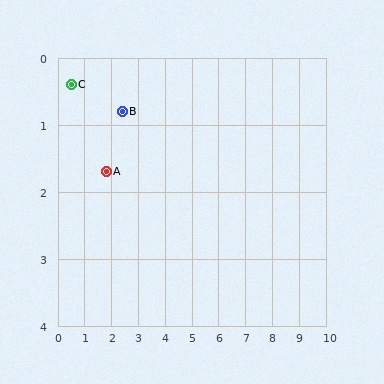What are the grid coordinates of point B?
Point B is at approximately (2.4, 0.8).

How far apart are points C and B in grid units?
Points C and B are about 1.9 grid units apart.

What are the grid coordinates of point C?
Point C is at approximately (0.5, 0.4).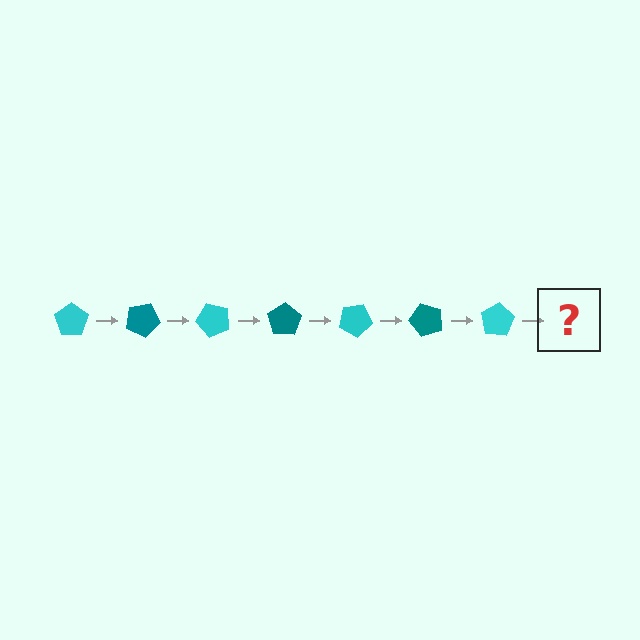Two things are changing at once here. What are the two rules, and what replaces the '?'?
The two rules are that it rotates 25 degrees each step and the color cycles through cyan and teal. The '?' should be a teal pentagon, rotated 175 degrees from the start.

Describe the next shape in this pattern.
It should be a teal pentagon, rotated 175 degrees from the start.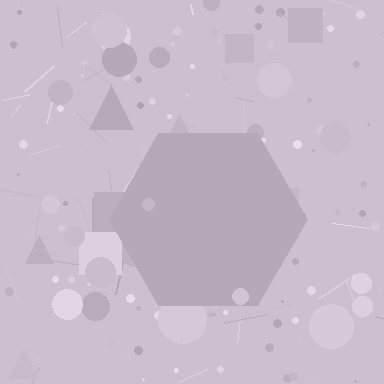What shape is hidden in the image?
A hexagon is hidden in the image.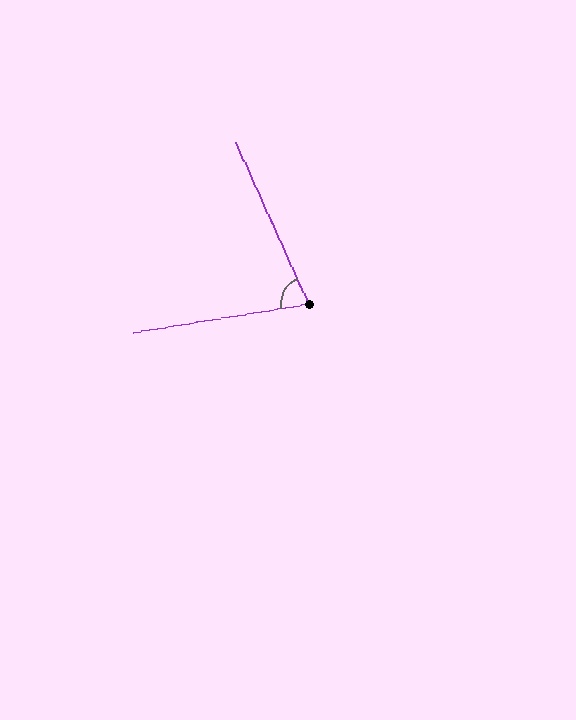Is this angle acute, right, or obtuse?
It is acute.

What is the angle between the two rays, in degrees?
Approximately 75 degrees.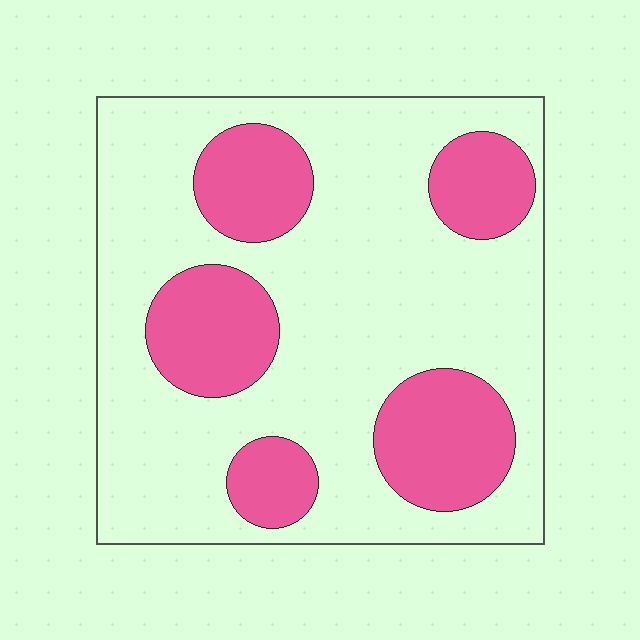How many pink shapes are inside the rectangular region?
5.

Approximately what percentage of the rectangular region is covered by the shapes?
Approximately 30%.